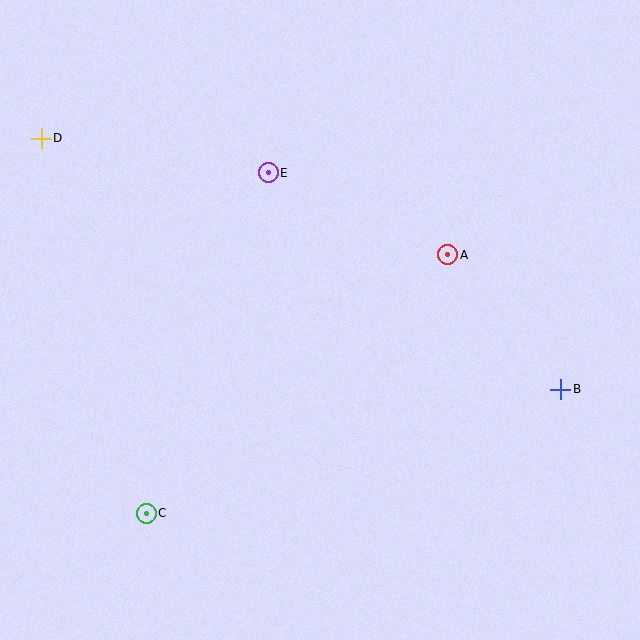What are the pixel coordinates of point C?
Point C is at (146, 513).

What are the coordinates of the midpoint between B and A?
The midpoint between B and A is at (504, 322).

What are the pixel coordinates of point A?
Point A is at (448, 255).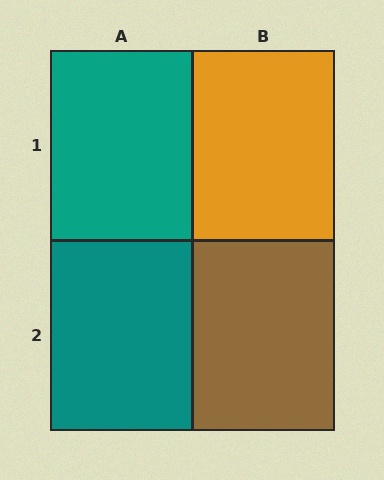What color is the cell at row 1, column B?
Orange.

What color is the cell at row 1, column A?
Teal.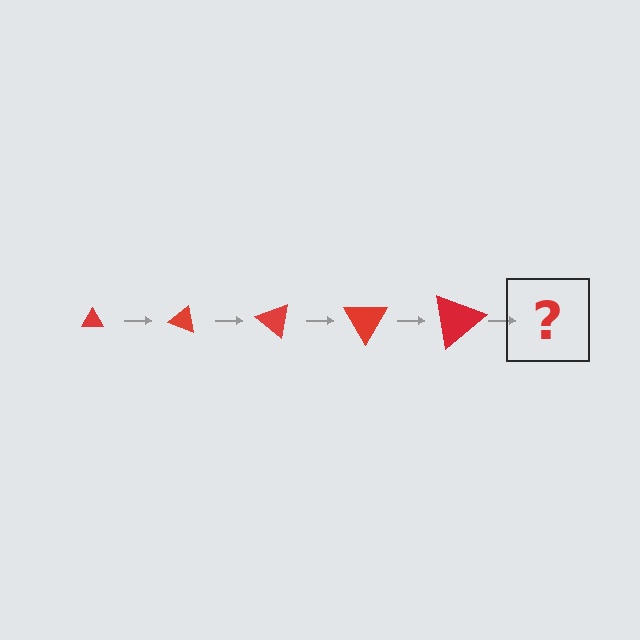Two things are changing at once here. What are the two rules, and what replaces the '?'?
The two rules are that the triangle grows larger each step and it rotates 20 degrees each step. The '?' should be a triangle, larger than the previous one and rotated 100 degrees from the start.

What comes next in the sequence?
The next element should be a triangle, larger than the previous one and rotated 100 degrees from the start.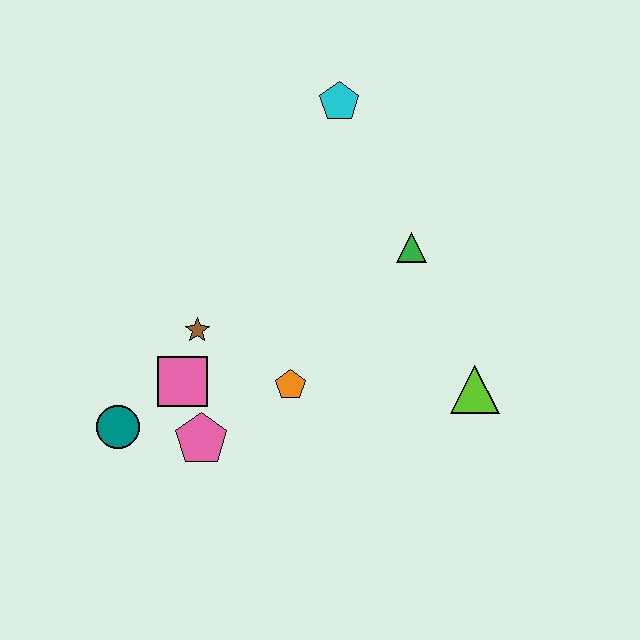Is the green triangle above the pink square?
Yes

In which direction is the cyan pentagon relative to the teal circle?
The cyan pentagon is above the teal circle.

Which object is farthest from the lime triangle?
The teal circle is farthest from the lime triangle.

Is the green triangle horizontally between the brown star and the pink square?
No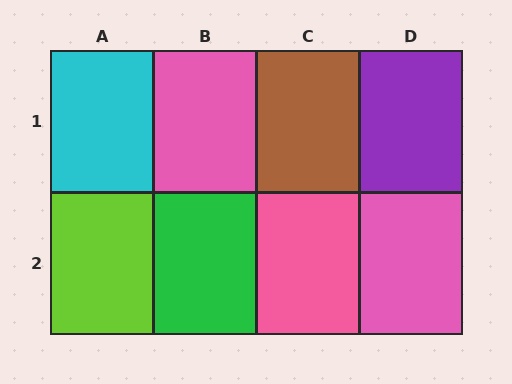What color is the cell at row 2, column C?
Pink.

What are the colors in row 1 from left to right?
Cyan, pink, brown, purple.